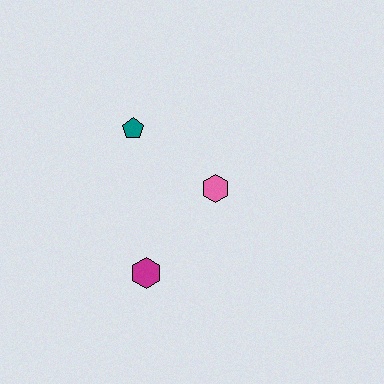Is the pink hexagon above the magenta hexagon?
Yes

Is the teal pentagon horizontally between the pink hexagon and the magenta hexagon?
No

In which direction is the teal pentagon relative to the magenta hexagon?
The teal pentagon is above the magenta hexagon.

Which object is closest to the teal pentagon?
The pink hexagon is closest to the teal pentagon.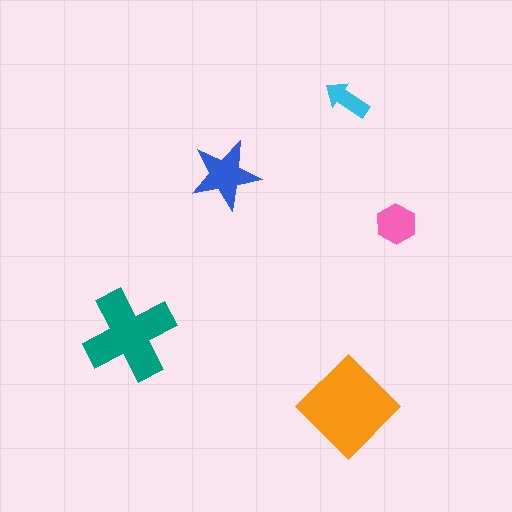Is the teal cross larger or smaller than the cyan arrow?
Larger.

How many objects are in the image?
There are 5 objects in the image.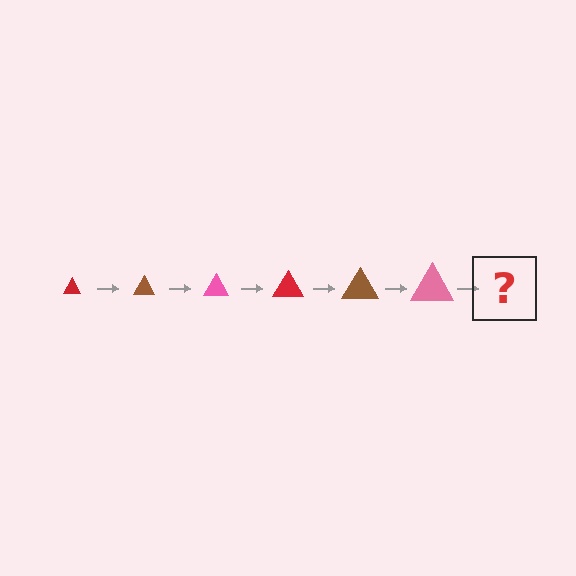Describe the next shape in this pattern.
It should be a red triangle, larger than the previous one.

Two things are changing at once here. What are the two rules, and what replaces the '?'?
The two rules are that the triangle grows larger each step and the color cycles through red, brown, and pink. The '?' should be a red triangle, larger than the previous one.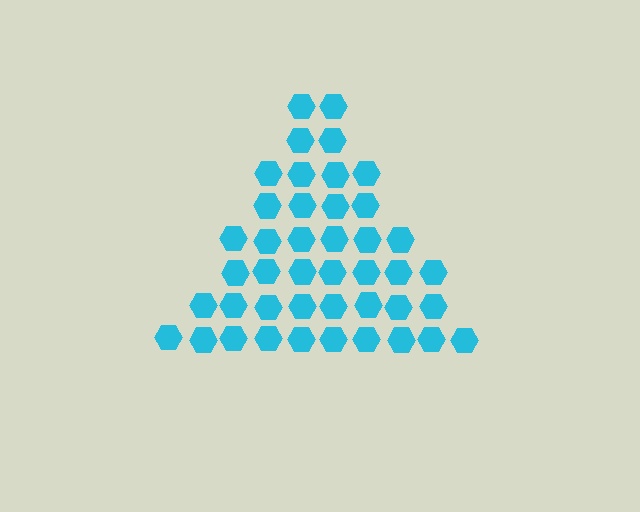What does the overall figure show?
The overall figure shows a triangle.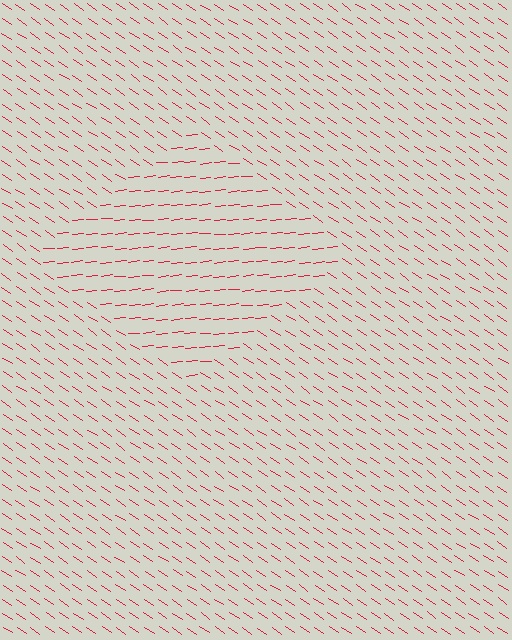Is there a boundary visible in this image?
Yes, there is a texture boundary formed by a change in line orientation.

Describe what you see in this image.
The image is filled with small red line segments. A diamond region in the image has lines oriented differently from the surrounding lines, creating a visible texture boundary.